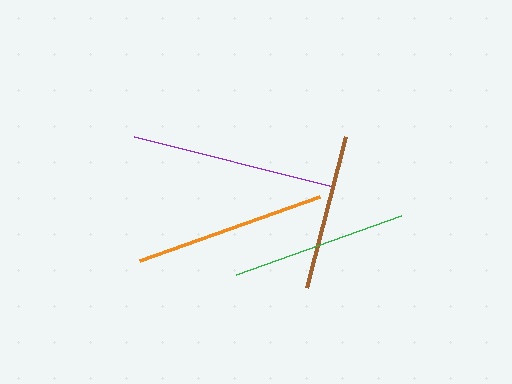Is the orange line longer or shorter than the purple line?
The purple line is longer than the orange line.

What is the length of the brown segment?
The brown segment is approximately 156 pixels long.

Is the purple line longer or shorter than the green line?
The purple line is longer than the green line.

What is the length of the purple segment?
The purple segment is approximately 205 pixels long.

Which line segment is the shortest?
The brown line is the shortest at approximately 156 pixels.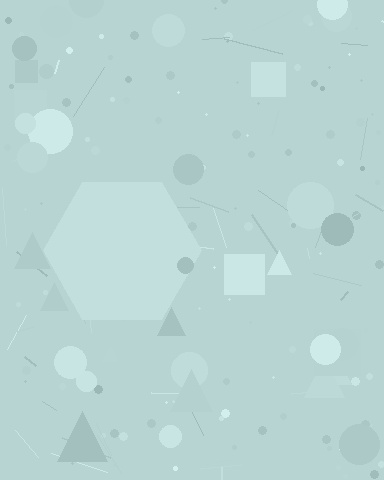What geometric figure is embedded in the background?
A hexagon is embedded in the background.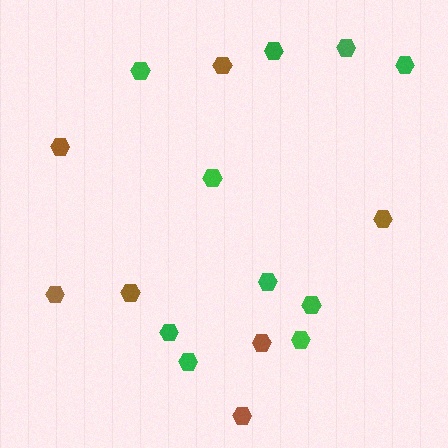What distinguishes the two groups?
There are 2 groups: one group of green hexagons (10) and one group of brown hexagons (7).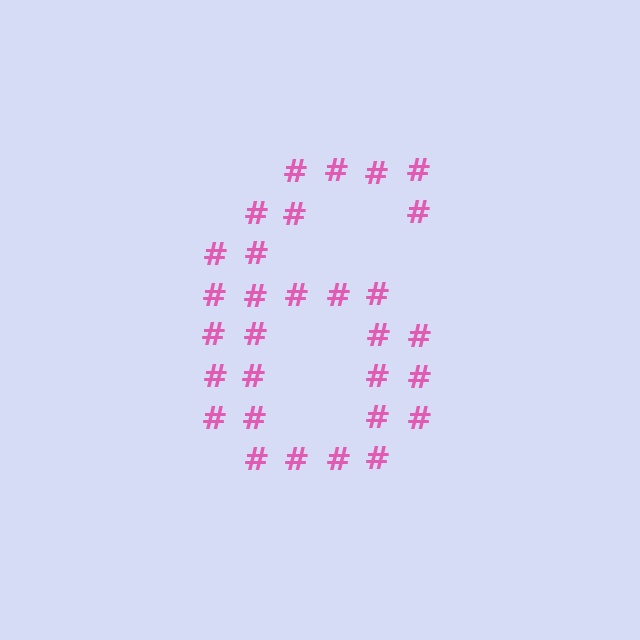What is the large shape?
The large shape is the digit 6.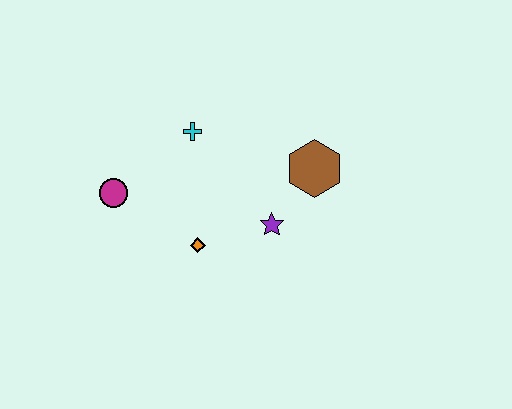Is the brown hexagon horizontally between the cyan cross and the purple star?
No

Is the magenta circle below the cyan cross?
Yes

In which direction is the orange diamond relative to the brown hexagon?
The orange diamond is to the left of the brown hexagon.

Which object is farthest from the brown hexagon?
The magenta circle is farthest from the brown hexagon.